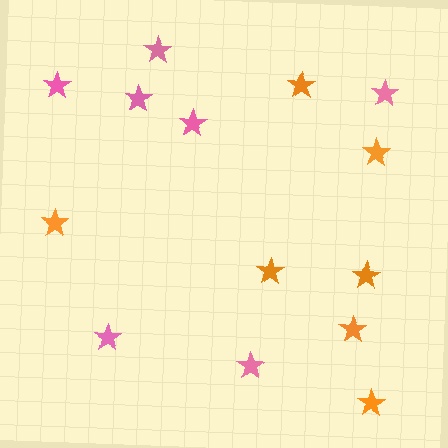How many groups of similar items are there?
There are 2 groups: one group of pink stars (7) and one group of orange stars (7).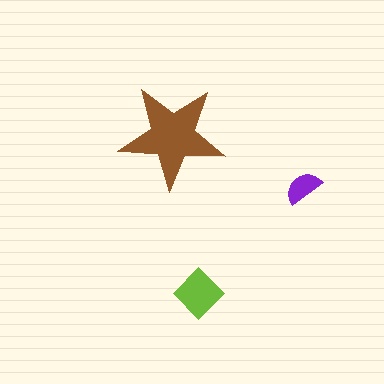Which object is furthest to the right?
The purple semicircle is rightmost.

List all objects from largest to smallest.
The brown star, the lime diamond, the purple semicircle.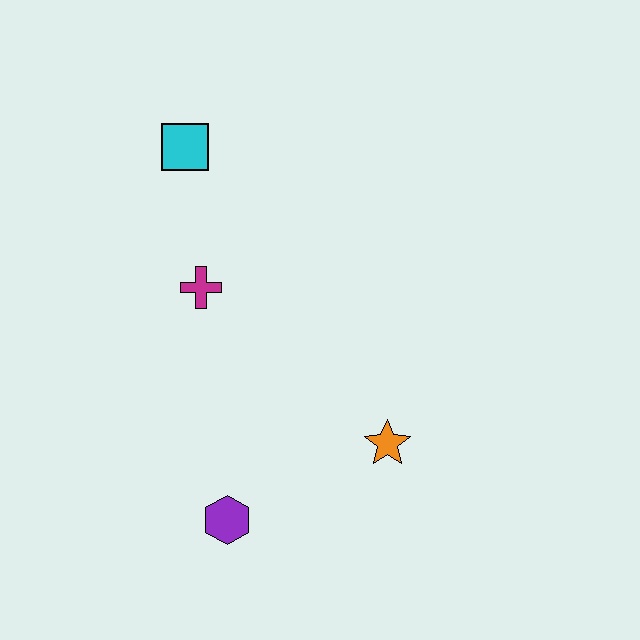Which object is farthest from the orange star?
The cyan square is farthest from the orange star.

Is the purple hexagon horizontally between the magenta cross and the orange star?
Yes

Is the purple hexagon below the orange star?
Yes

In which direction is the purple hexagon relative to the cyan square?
The purple hexagon is below the cyan square.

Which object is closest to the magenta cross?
The cyan square is closest to the magenta cross.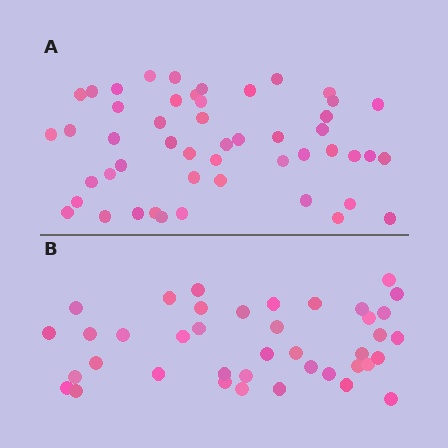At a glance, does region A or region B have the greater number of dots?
Region A (the top region) has more dots.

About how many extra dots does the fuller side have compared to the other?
Region A has roughly 10 or so more dots than region B.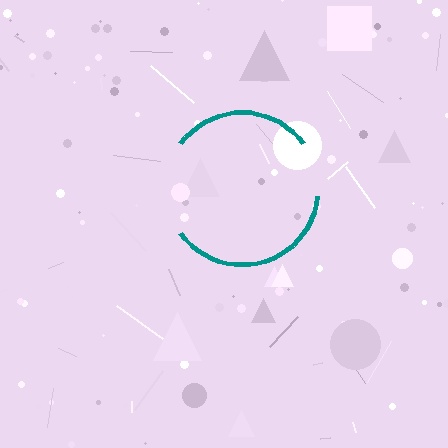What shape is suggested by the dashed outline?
The dashed outline suggests a circle.